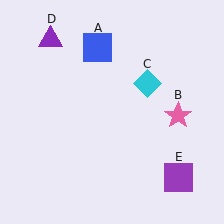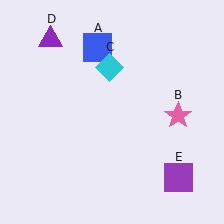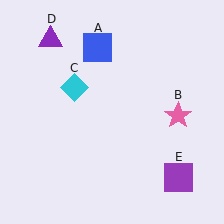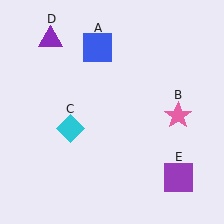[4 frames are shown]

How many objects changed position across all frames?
1 object changed position: cyan diamond (object C).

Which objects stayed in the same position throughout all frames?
Blue square (object A) and pink star (object B) and purple triangle (object D) and purple square (object E) remained stationary.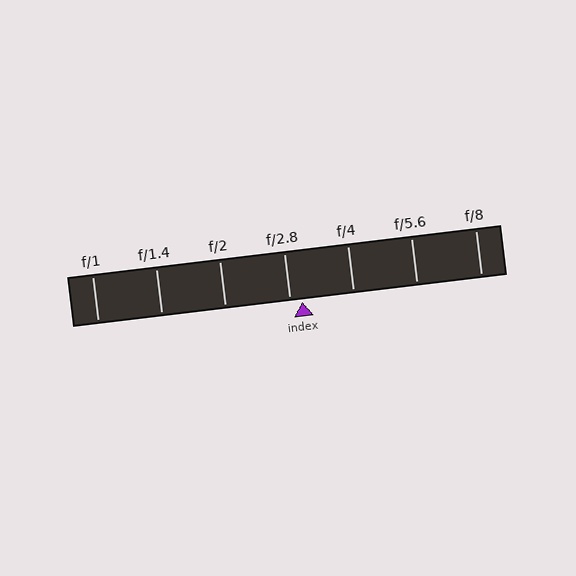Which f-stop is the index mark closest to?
The index mark is closest to f/2.8.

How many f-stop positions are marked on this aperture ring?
There are 7 f-stop positions marked.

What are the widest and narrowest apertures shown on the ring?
The widest aperture shown is f/1 and the narrowest is f/8.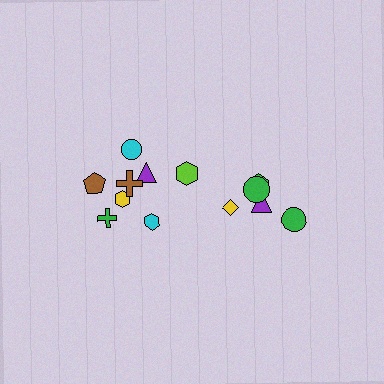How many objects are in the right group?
There are 5 objects.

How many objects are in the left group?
There are 8 objects.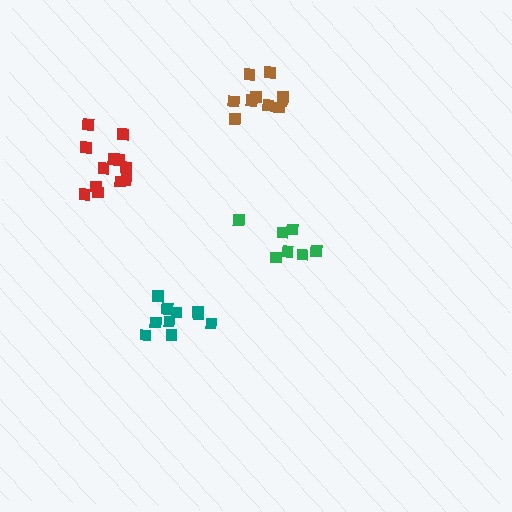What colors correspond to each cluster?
The clusters are colored: teal, red, brown, green.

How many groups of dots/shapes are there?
There are 4 groups.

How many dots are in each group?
Group 1: 10 dots, Group 2: 12 dots, Group 3: 10 dots, Group 4: 7 dots (39 total).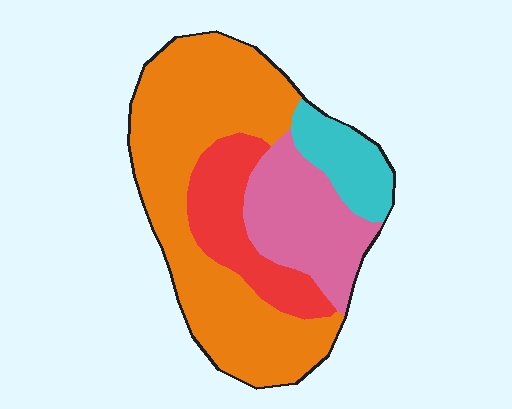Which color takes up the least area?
Cyan, at roughly 10%.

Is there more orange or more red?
Orange.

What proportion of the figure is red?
Red covers about 15% of the figure.